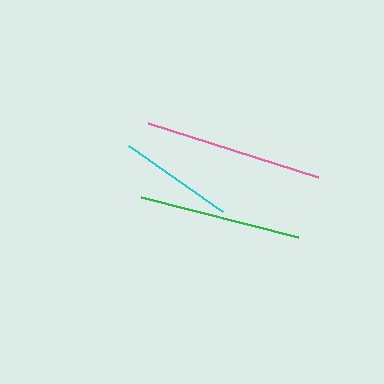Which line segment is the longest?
The pink line is the longest at approximately 178 pixels.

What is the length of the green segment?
The green segment is approximately 162 pixels long.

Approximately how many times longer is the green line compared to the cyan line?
The green line is approximately 1.4 times the length of the cyan line.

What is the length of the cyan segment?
The cyan segment is approximately 115 pixels long.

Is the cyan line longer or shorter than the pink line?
The pink line is longer than the cyan line.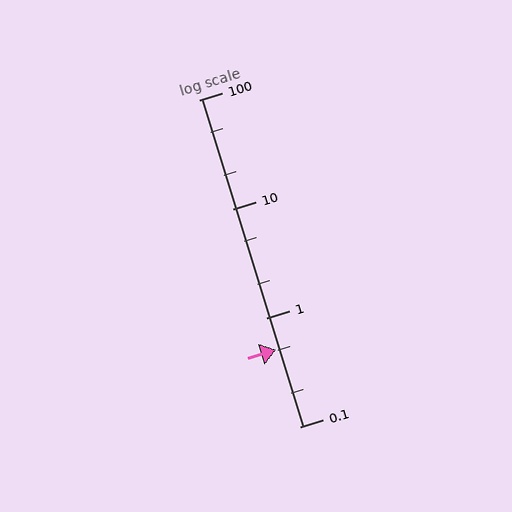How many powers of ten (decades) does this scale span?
The scale spans 3 decades, from 0.1 to 100.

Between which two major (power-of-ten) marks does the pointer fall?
The pointer is between 0.1 and 1.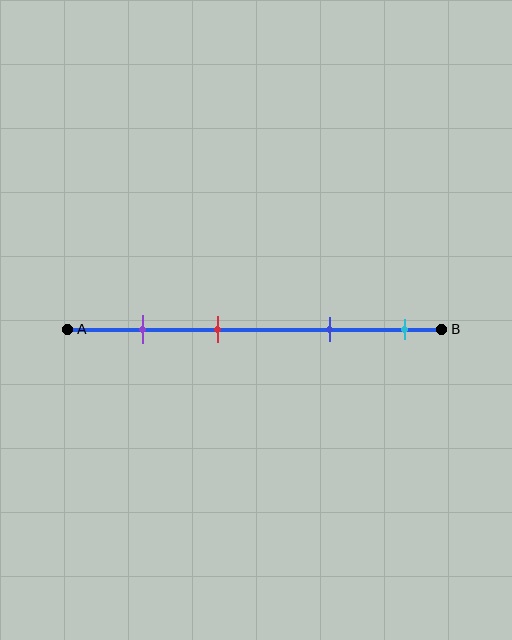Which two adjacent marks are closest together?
The purple and red marks are the closest adjacent pair.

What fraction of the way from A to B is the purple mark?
The purple mark is approximately 20% (0.2) of the way from A to B.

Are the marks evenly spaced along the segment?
No, the marks are not evenly spaced.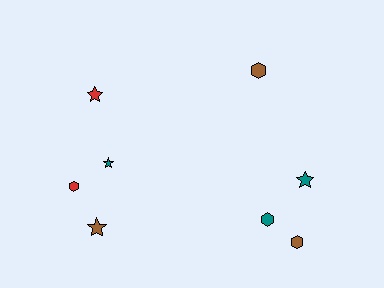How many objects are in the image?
There are 8 objects.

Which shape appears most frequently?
Hexagon, with 4 objects.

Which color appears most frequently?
Teal, with 3 objects.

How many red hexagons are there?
There is 1 red hexagon.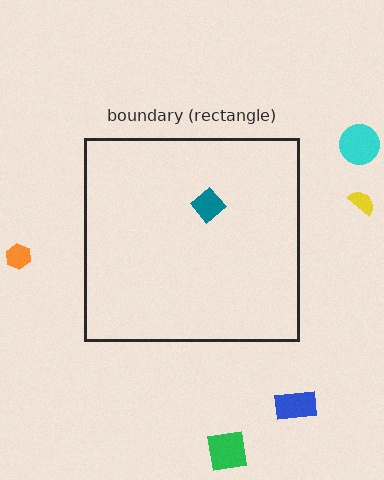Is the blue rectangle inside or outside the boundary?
Outside.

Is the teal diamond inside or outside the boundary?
Inside.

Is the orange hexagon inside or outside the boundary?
Outside.